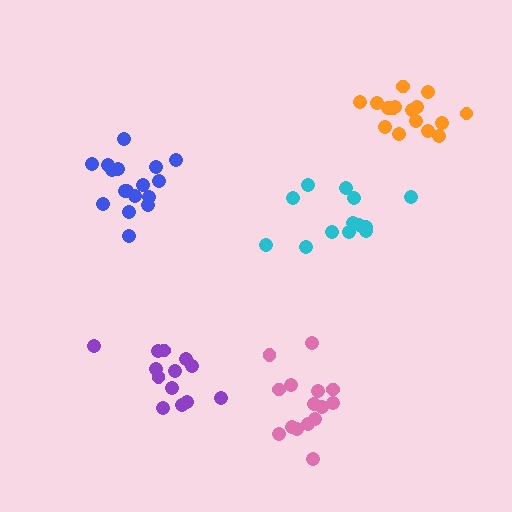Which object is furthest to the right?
The orange cluster is rightmost.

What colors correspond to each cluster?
The clusters are colored: cyan, pink, blue, orange, purple.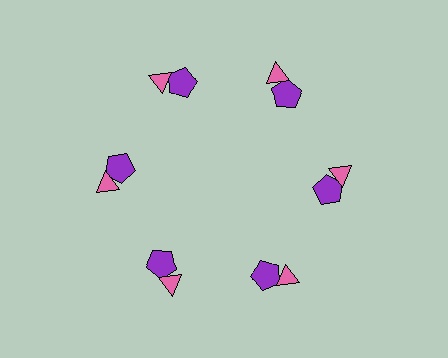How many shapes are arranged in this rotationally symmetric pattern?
There are 12 shapes, arranged in 6 groups of 2.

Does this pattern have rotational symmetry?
Yes, this pattern has 6-fold rotational symmetry. It looks the same after rotating 60 degrees around the center.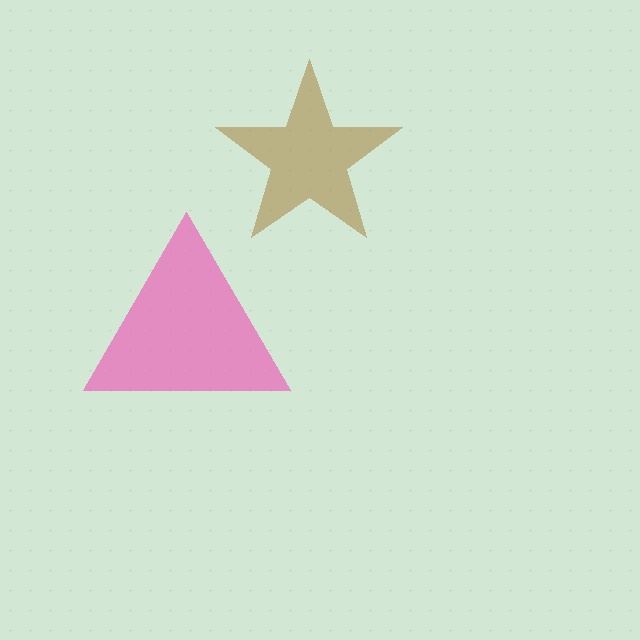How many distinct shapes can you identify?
There are 2 distinct shapes: a pink triangle, a brown star.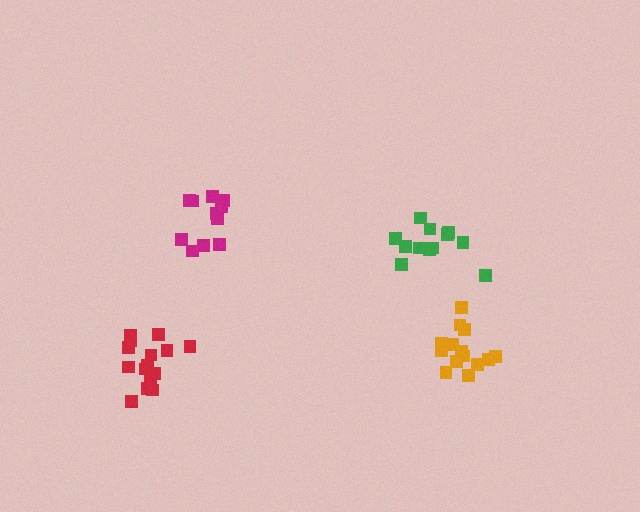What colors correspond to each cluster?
The clusters are colored: red, orange, green, magenta.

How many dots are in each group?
Group 1: 15 dots, Group 2: 14 dots, Group 3: 12 dots, Group 4: 11 dots (52 total).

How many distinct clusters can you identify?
There are 4 distinct clusters.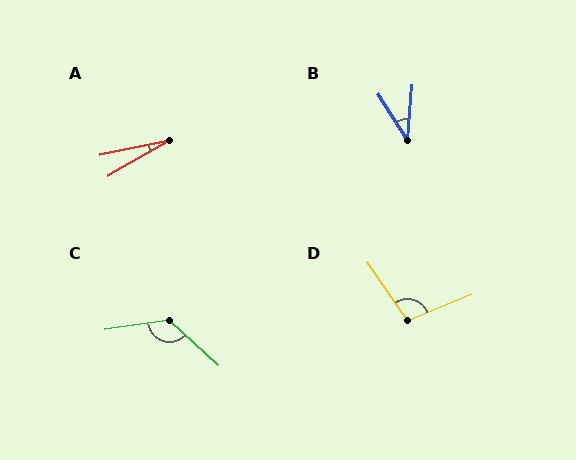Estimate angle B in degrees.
Approximately 37 degrees.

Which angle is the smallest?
A, at approximately 18 degrees.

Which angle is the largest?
C, at approximately 129 degrees.